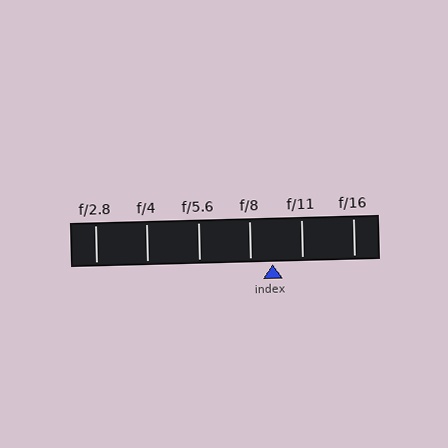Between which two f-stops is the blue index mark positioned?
The index mark is between f/8 and f/11.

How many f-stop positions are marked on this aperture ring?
There are 6 f-stop positions marked.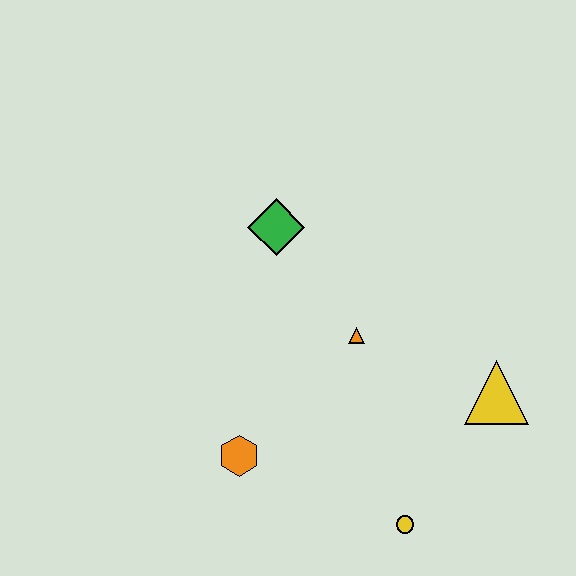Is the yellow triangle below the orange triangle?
Yes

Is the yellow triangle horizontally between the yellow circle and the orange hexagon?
No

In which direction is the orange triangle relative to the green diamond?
The orange triangle is below the green diamond.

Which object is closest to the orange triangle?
The green diamond is closest to the orange triangle.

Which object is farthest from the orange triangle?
The yellow circle is farthest from the orange triangle.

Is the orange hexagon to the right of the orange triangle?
No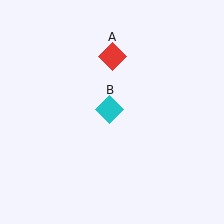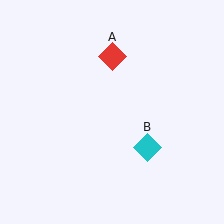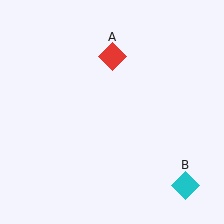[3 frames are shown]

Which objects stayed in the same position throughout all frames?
Red diamond (object A) remained stationary.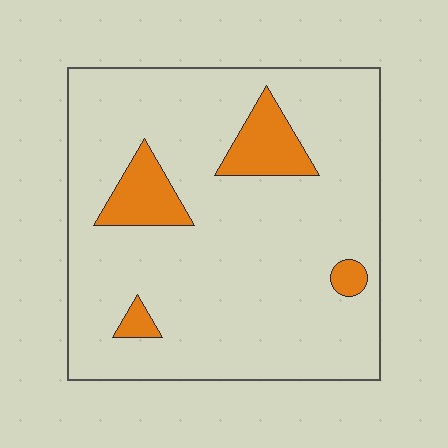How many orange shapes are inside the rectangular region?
4.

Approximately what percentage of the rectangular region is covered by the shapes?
Approximately 10%.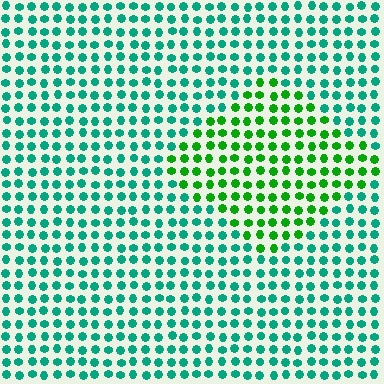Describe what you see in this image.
The image is filled with small teal elements in a uniform arrangement. A diamond-shaped region is visible where the elements are tinted to a slightly different hue, forming a subtle color boundary.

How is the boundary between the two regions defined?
The boundary is defined purely by a slight shift in hue (about 44 degrees). Spacing, size, and orientation are identical on both sides.